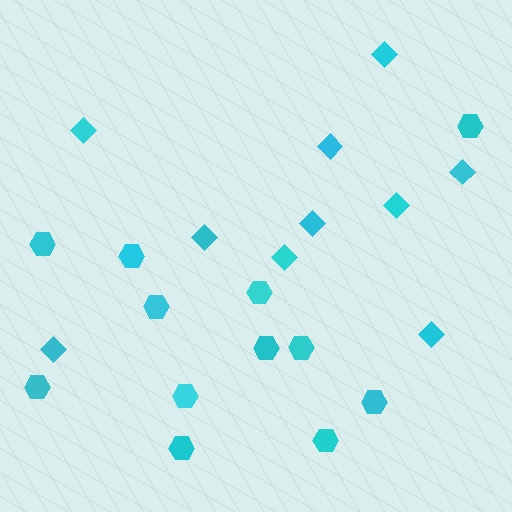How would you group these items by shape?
There are 2 groups: one group of diamonds (10) and one group of hexagons (12).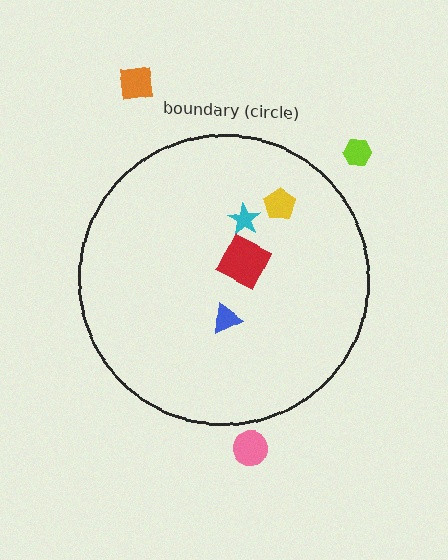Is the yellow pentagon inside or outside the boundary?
Inside.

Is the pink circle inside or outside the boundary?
Outside.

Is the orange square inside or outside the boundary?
Outside.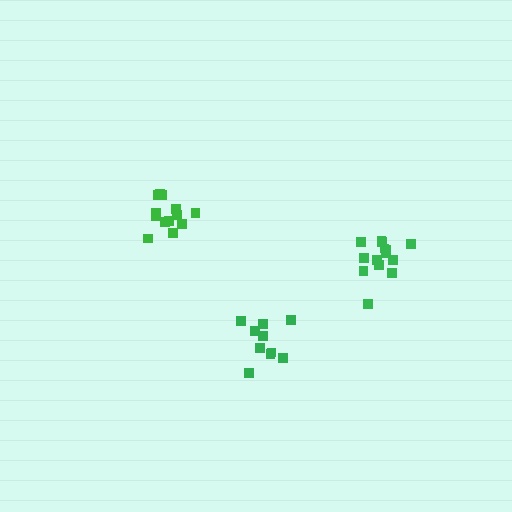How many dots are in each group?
Group 1: 14 dots, Group 2: 10 dots, Group 3: 14 dots (38 total).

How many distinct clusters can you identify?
There are 3 distinct clusters.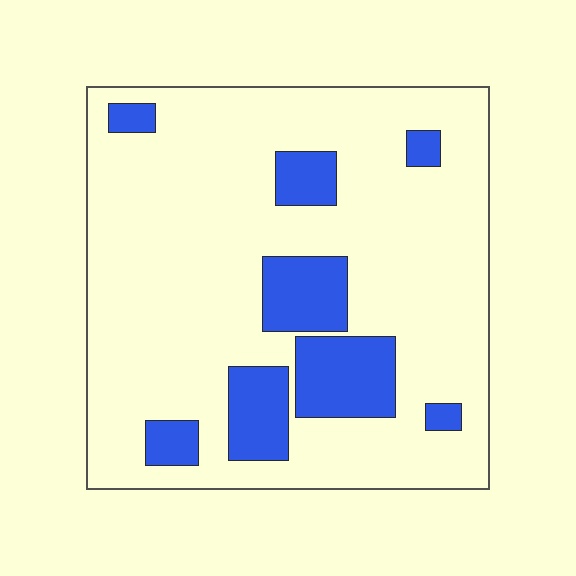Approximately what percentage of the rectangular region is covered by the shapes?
Approximately 20%.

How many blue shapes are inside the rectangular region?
8.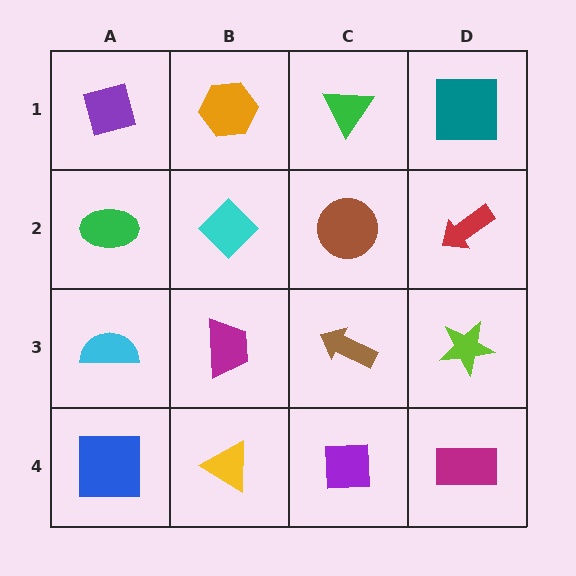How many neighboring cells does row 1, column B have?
3.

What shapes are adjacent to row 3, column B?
A cyan diamond (row 2, column B), a yellow triangle (row 4, column B), a cyan semicircle (row 3, column A), a brown arrow (row 3, column C).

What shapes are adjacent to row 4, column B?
A magenta trapezoid (row 3, column B), a blue square (row 4, column A), a purple square (row 4, column C).